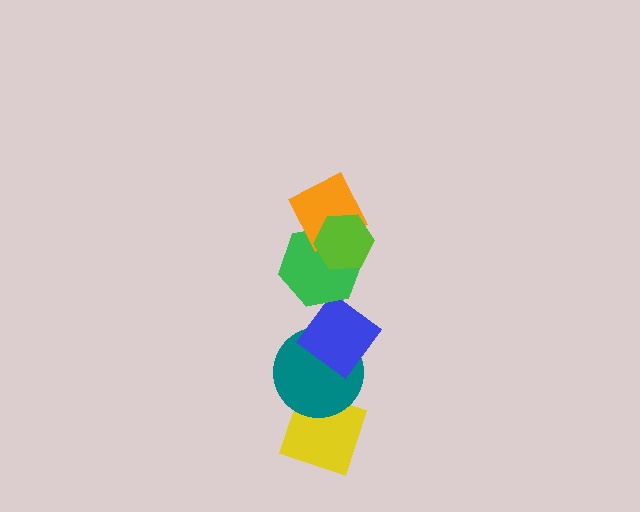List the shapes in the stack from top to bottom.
From top to bottom: the lime hexagon, the orange diamond, the green hexagon, the blue diamond, the teal circle, the yellow diamond.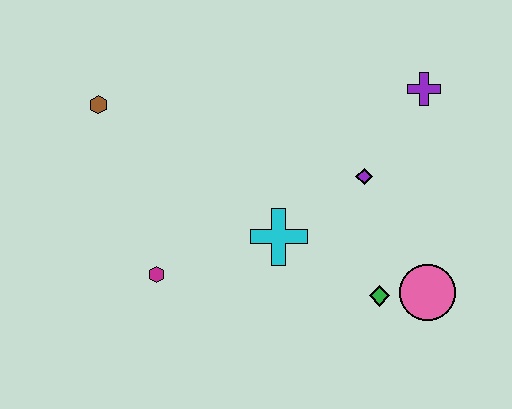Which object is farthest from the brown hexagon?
The pink circle is farthest from the brown hexagon.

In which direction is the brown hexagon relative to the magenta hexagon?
The brown hexagon is above the magenta hexagon.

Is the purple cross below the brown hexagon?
No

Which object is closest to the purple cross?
The purple diamond is closest to the purple cross.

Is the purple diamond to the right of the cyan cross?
Yes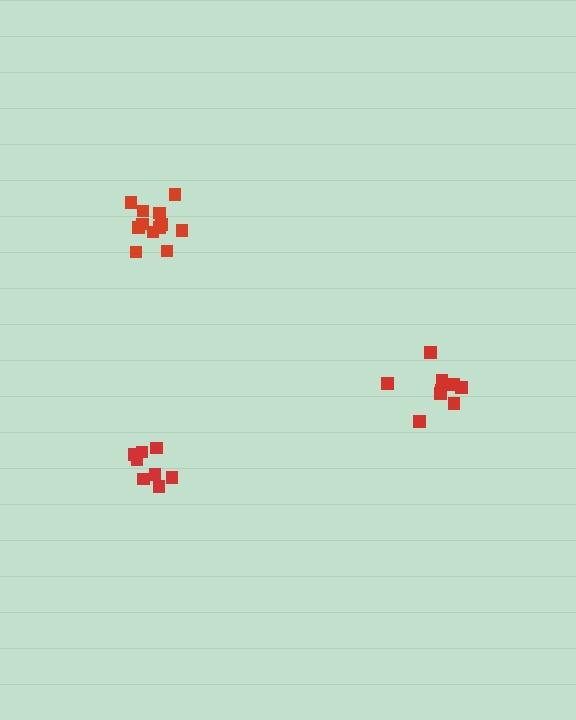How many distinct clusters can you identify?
There are 3 distinct clusters.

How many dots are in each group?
Group 1: 9 dots, Group 2: 12 dots, Group 3: 8 dots (29 total).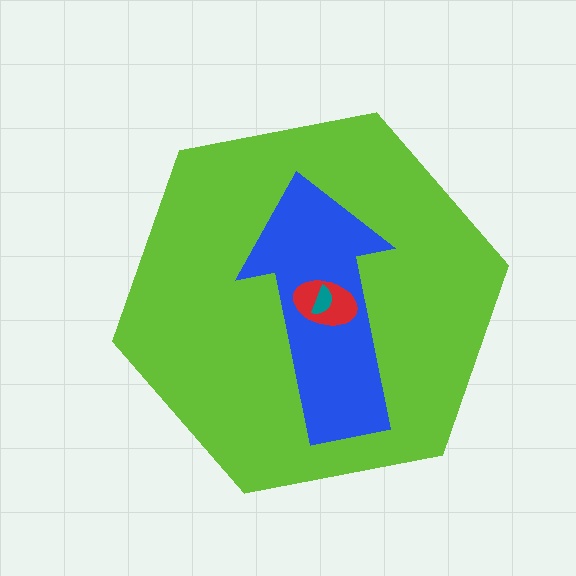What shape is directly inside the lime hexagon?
The blue arrow.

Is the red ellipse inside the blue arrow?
Yes.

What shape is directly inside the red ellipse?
The teal semicircle.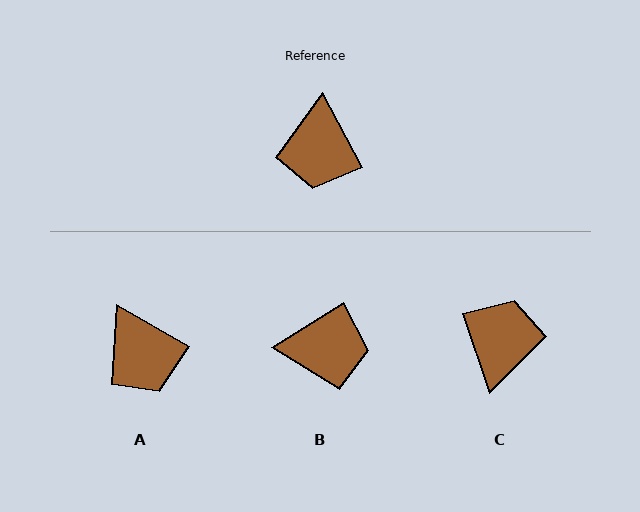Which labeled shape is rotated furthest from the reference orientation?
C, about 171 degrees away.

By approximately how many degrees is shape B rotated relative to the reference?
Approximately 94 degrees counter-clockwise.